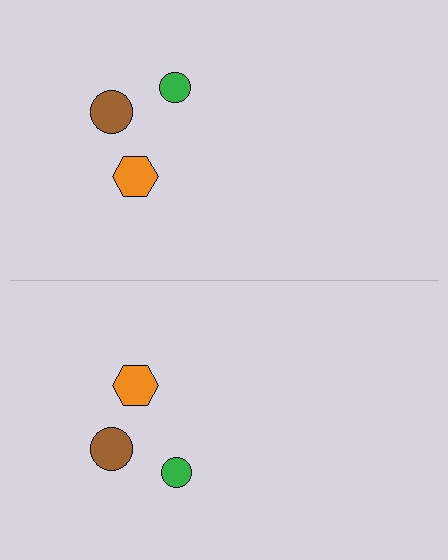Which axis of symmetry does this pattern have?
The pattern has a horizontal axis of symmetry running through the center of the image.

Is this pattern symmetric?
Yes, this pattern has bilateral (reflection) symmetry.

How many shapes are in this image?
There are 6 shapes in this image.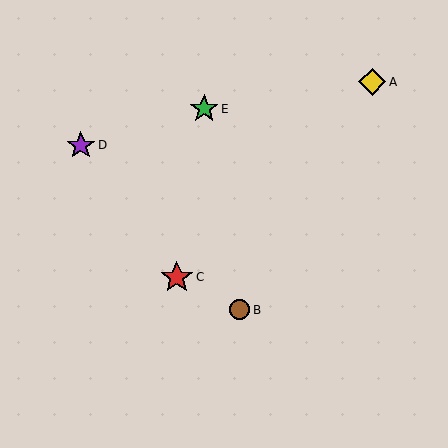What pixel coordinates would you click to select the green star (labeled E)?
Click at (204, 109) to select the green star E.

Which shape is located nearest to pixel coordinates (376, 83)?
The yellow diamond (labeled A) at (372, 82) is nearest to that location.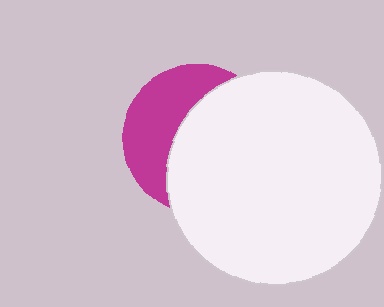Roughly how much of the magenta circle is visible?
A small part of it is visible (roughly 40%).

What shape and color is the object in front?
The object in front is a white circle.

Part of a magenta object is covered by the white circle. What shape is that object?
It is a circle.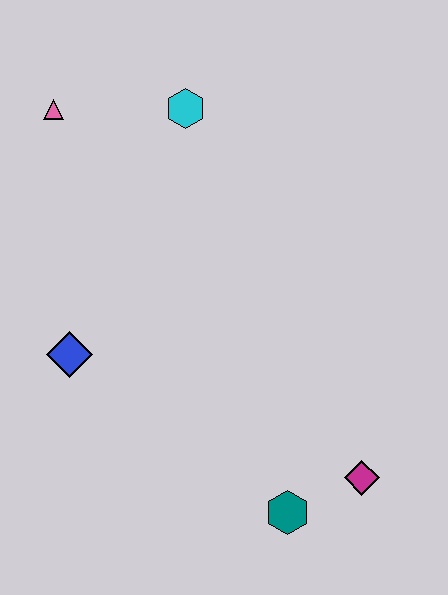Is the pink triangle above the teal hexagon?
Yes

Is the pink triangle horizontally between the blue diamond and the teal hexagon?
No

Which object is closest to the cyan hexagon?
The pink triangle is closest to the cyan hexagon.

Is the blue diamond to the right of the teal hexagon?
No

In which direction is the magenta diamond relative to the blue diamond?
The magenta diamond is to the right of the blue diamond.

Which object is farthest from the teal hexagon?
The pink triangle is farthest from the teal hexagon.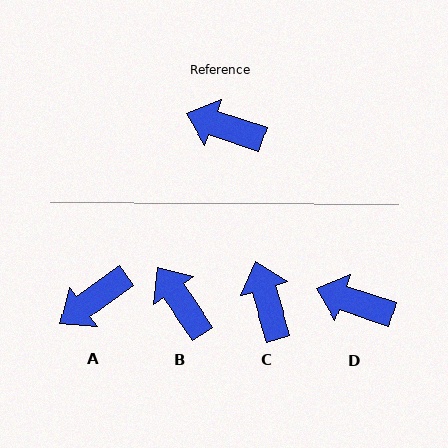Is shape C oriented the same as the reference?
No, it is off by about 55 degrees.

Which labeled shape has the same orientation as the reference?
D.